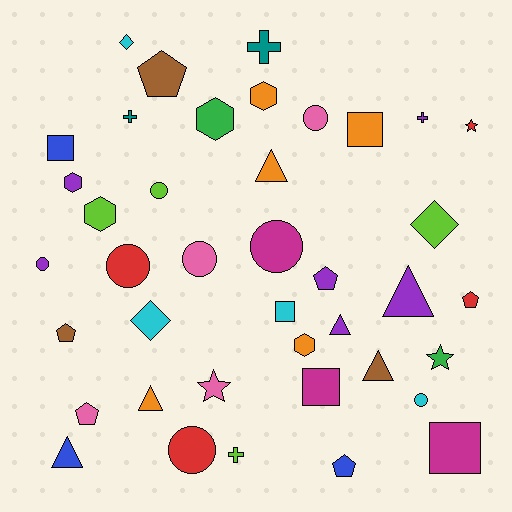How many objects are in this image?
There are 40 objects.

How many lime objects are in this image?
There are 4 lime objects.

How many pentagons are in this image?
There are 6 pentagons.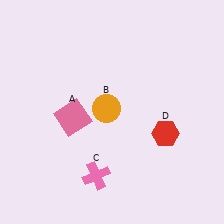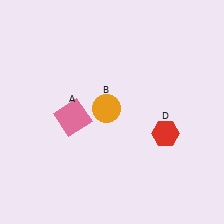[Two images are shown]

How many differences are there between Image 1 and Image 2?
There is 1 difference between the two images.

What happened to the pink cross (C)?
The pink cross (C) was removed in Image 2. It was in the bottom-left area of Image 1.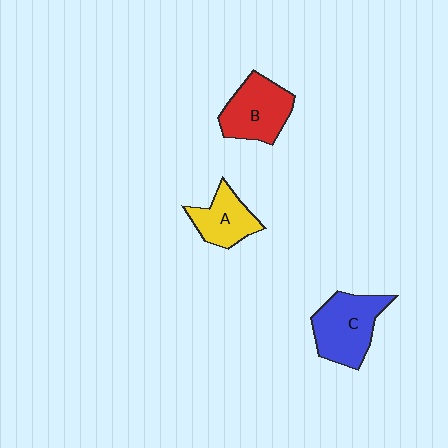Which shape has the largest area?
Shape C (blue).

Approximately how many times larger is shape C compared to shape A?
Approximately 1.5 times.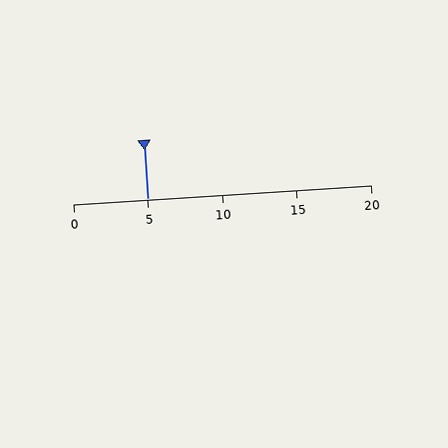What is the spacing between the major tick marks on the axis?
The major ticks are spaced 5 apart.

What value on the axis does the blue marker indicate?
The marker indicates approximately 5.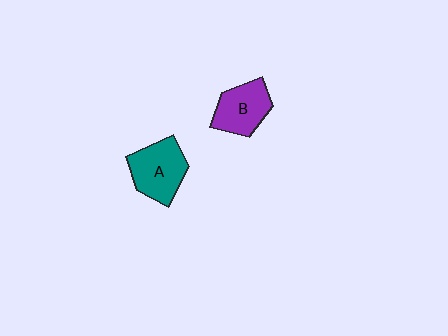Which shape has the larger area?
Shape A (teal).